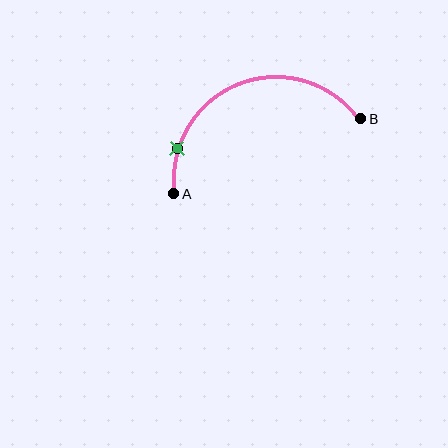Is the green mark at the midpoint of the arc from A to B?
No. The green mark lies on the arc but is closer to endpoint A. The arc midpoint would be at the point on the curve equidistant along the arc from both A and B.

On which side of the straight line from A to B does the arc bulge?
The arc bulges above the straight line connecting A and B.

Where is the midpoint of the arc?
The arc midpoint is the point on the curve farthest from the straight line joining A and B. It sits above that line.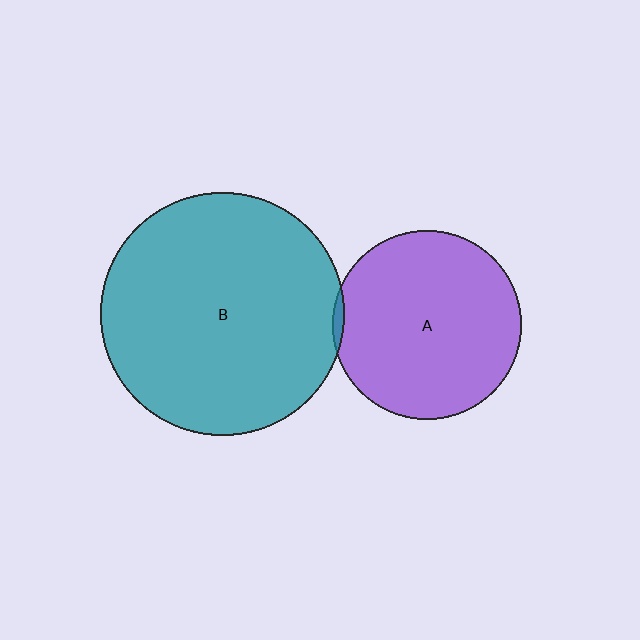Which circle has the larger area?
Circle B (teal).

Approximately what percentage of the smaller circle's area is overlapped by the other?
Approximately 5%.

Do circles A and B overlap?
Yes.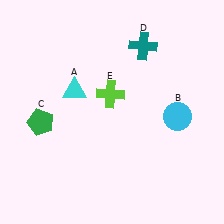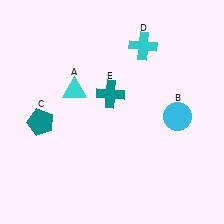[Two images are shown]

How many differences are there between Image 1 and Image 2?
There are 3 differences between the two images.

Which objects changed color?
C changed from green to teal. D changed from teal to cyan. E changed from lime to teal.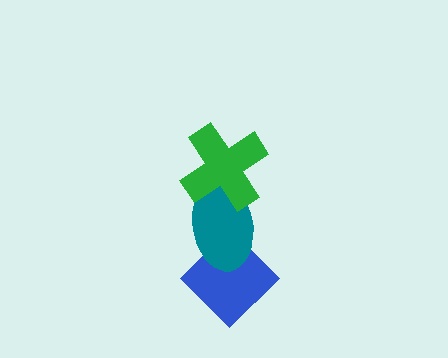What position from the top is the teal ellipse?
The teal ellipse is 2nd from the top.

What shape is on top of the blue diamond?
The teal ellipse is on top of the blue diamond.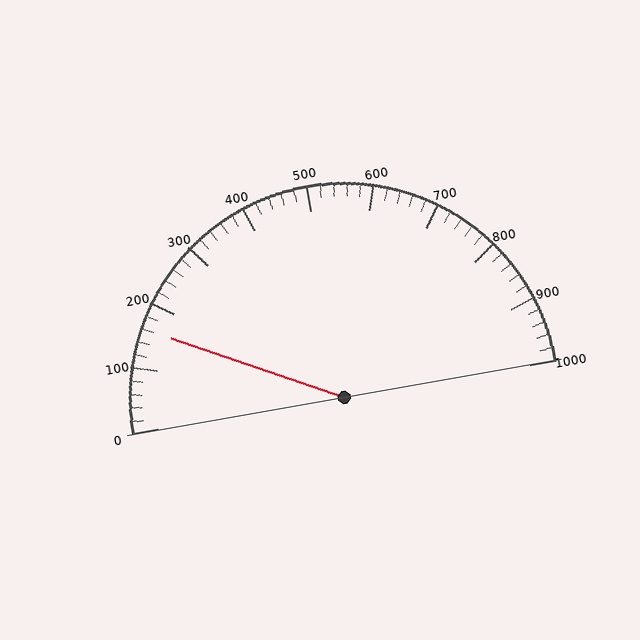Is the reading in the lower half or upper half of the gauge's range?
The reading is in the lower half of the range (0 to 1000).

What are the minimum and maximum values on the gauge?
The gauge ranges from 0 to 1000.